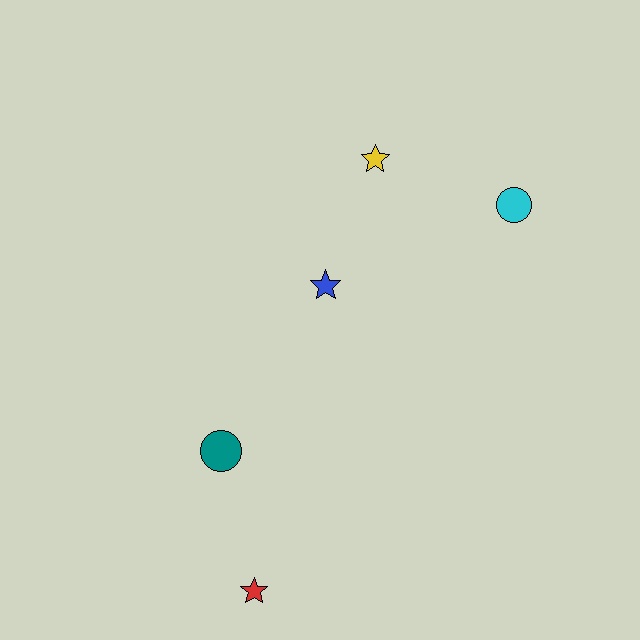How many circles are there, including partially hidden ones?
There are 2 circles.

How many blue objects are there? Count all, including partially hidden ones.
There is 1 blue object.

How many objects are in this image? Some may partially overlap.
There are 5 objects.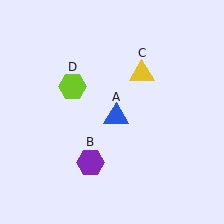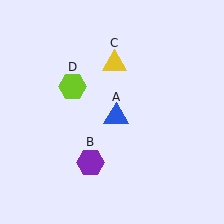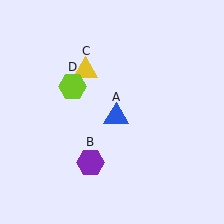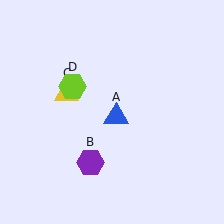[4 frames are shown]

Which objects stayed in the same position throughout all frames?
Blue triangle (object A) and purple hexagon (object B) and lime hexagon (object D) remained stationary.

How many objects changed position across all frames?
1 object changed position: yellow triangle (object C).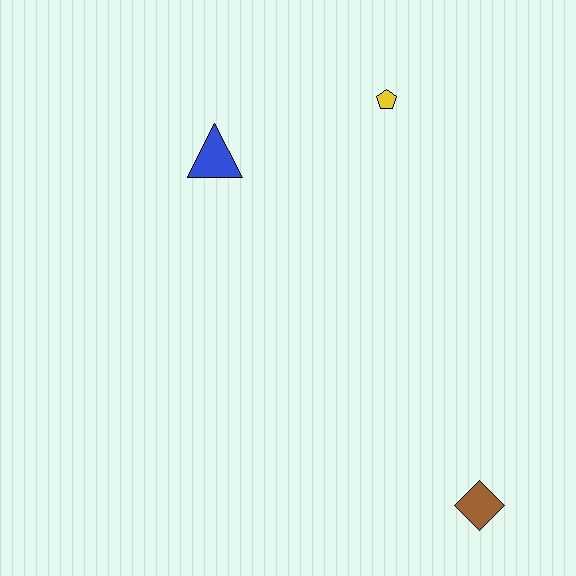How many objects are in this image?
There are 3 objects.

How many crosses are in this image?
There are no crosses.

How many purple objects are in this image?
There are no purple objects.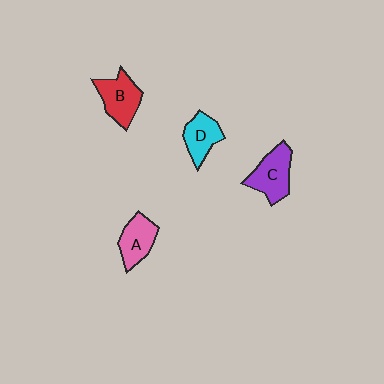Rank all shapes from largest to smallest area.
From largest to smallest: C (purple), B (red), A (pink), D (cyan).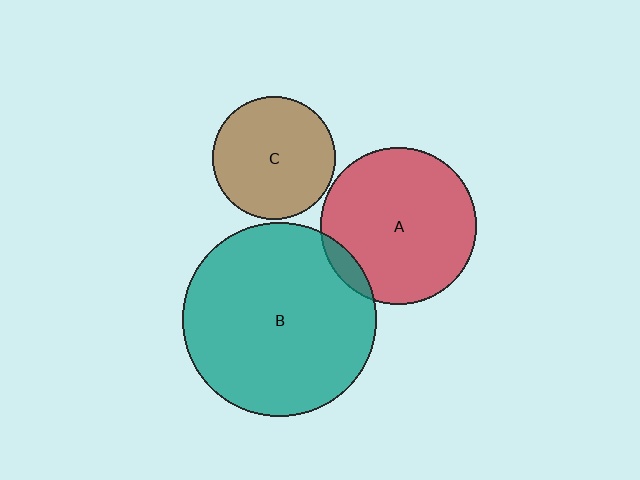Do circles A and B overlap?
Yes.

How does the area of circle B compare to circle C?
Approximately 2.5 times.